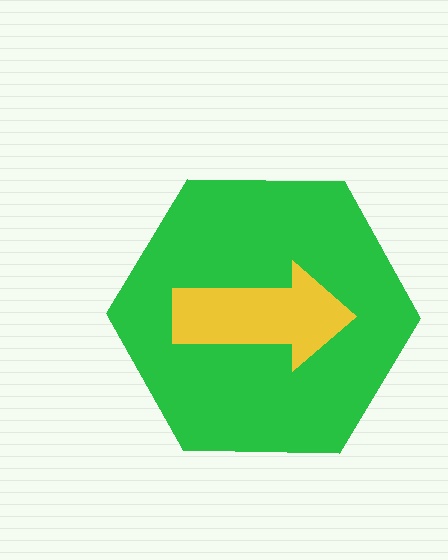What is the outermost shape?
The green hexagon.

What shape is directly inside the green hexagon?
The yellow arrow.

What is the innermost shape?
The yellow arrow.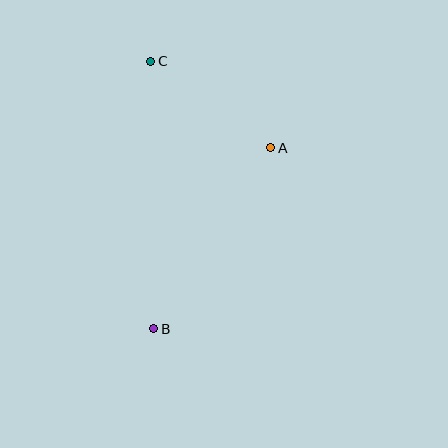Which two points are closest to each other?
Points A and C are closest to each other.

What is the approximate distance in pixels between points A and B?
The distance between A and B is approximately 215 pixels.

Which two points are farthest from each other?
Points B and C are farthest from each other.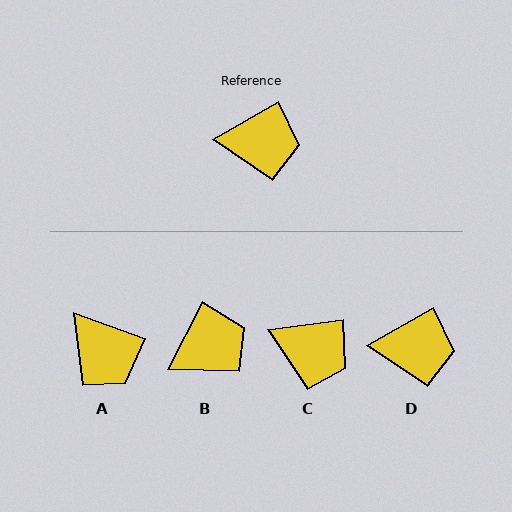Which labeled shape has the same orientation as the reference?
D.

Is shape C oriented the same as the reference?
No, it is off by about 22 degrees.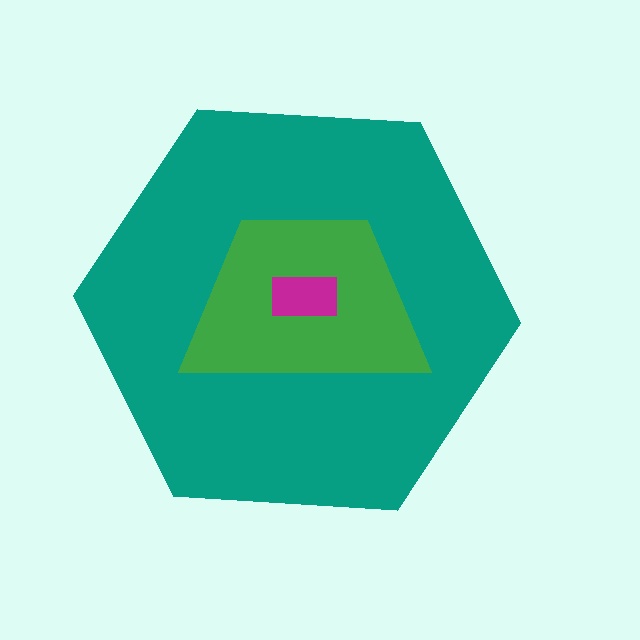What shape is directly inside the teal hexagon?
The green trapezoid.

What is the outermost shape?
The teal hexagon.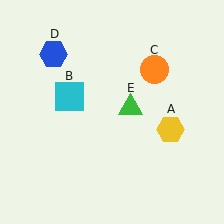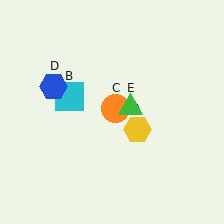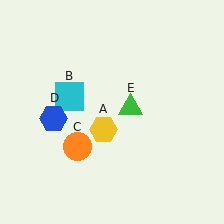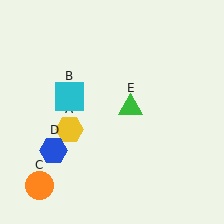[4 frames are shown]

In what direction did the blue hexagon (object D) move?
The blue hexagon (object D) moved down.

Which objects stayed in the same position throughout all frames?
Cyan square (object B) and green triangle (object E) remained stationary.